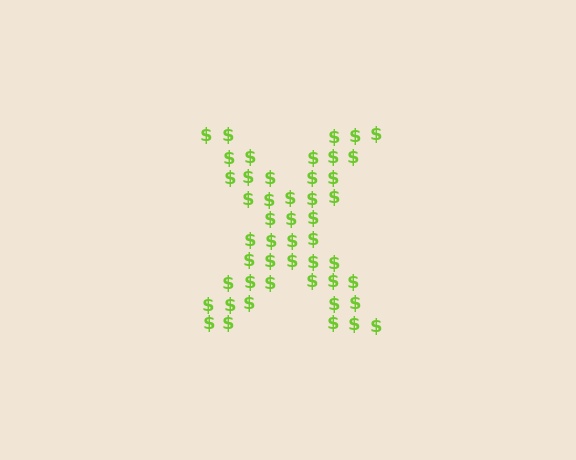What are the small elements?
The small elements are dollar signs.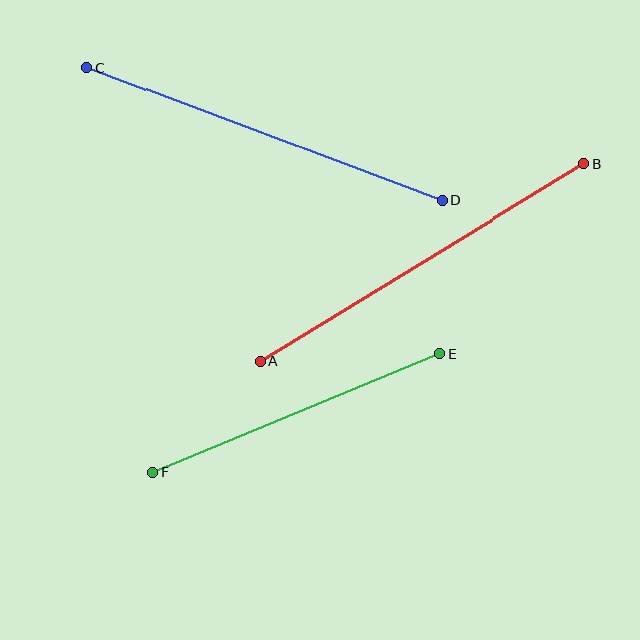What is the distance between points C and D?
The distance is approximately 378 pixels.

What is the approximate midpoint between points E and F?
The midpoint is at approximately (297, 413) pixels.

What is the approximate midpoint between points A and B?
The midpoint is at approximately (422, 263) pixels.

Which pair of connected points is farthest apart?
Points A and B are farthest apart.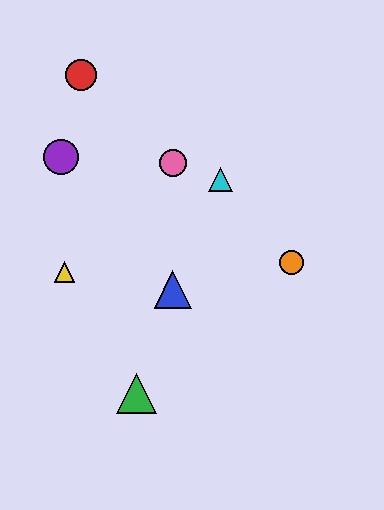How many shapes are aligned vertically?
2 shapes (the blue triangle, the pink circle) are aligned vertically.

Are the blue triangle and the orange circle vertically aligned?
No, the blue triangle is at x≈173 and the orange circle is at x≈291.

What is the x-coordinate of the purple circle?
The purple circle is at x≈61.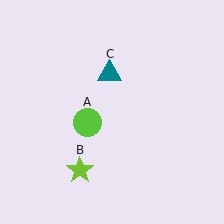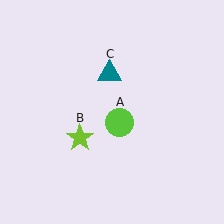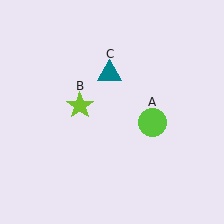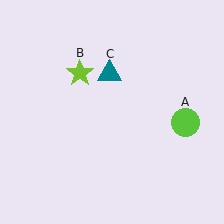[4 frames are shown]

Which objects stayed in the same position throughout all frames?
Teal triangle (object C) remained stationary.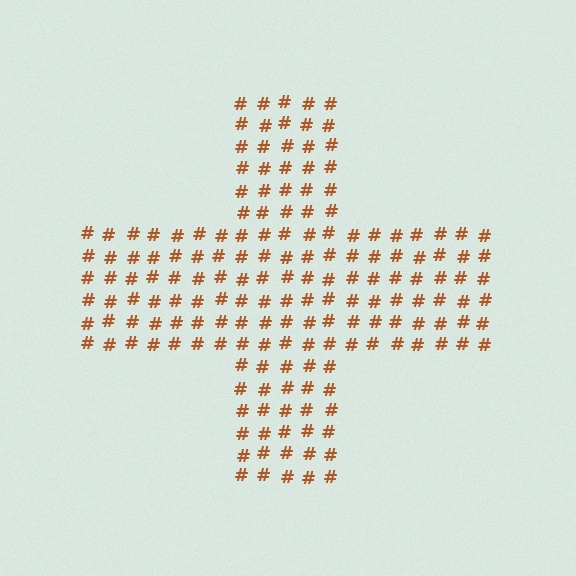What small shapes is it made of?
It is made of small hash symbols.